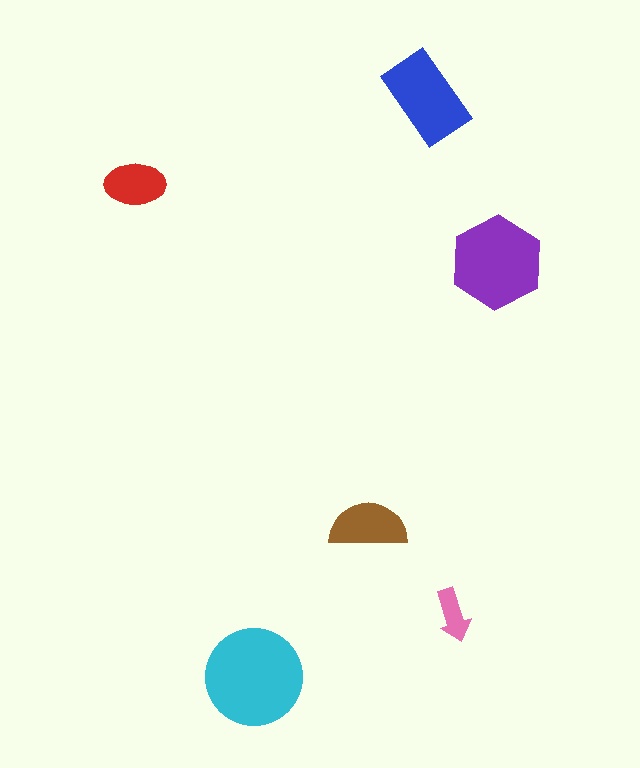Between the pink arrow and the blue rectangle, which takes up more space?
The blue rectangle.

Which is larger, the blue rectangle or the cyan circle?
The cyan circle.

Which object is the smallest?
The pink arrow.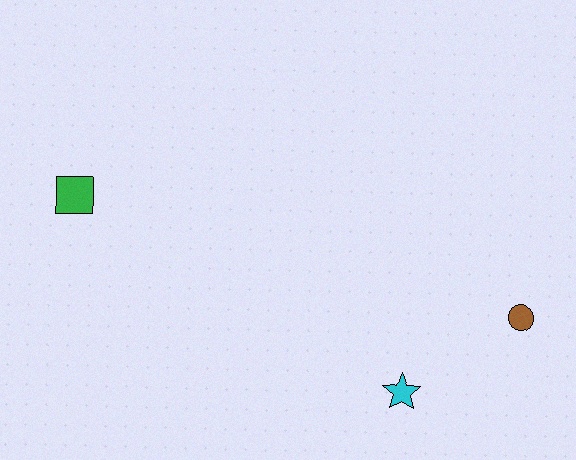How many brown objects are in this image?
There is 1 brown object.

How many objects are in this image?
There are 3 objects.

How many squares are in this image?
There is 1 square.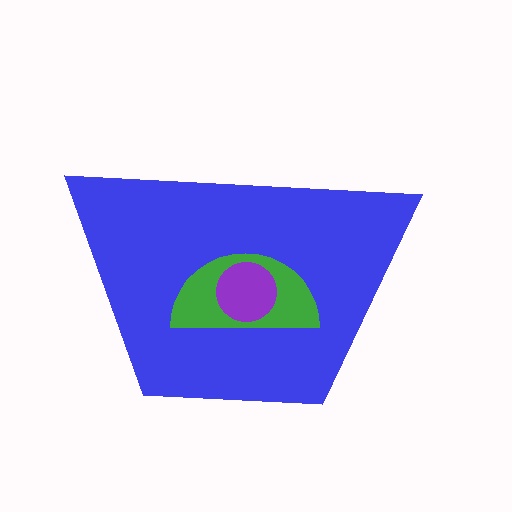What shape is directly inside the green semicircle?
The purple circle.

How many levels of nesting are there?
3.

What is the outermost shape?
The blue trapezoid.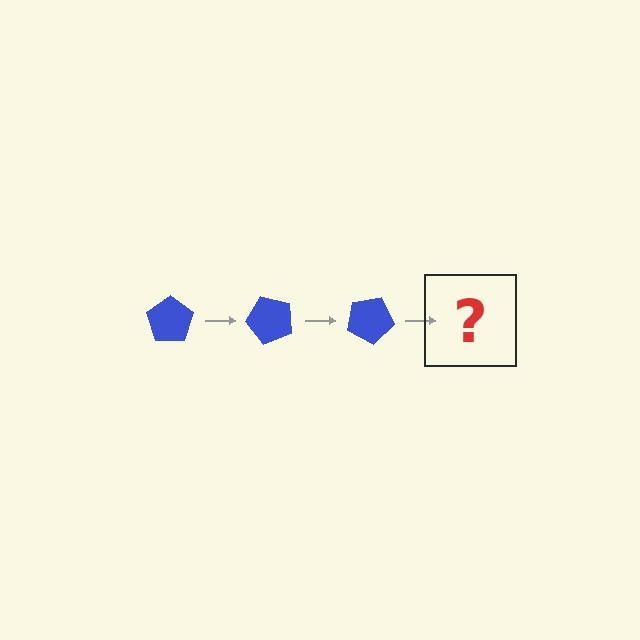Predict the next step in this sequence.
The next step is a blue pentagon rotated 150 degrees.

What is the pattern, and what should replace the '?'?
The pattern is that the pentagon rotates 50 degrees each step. The '?' should be a blue pentagon rotated 150 degrees.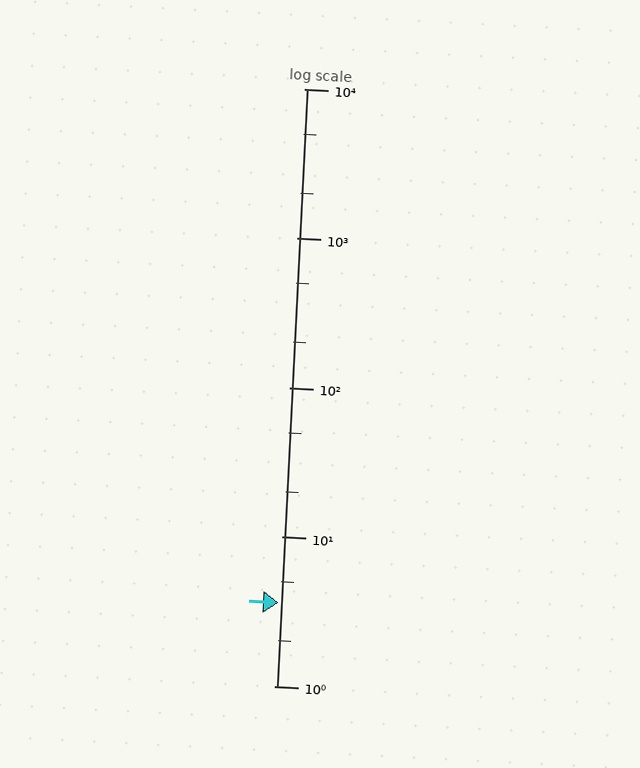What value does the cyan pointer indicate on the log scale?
The pointer indicates approximately 3.6.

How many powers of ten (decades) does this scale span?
The scale spans 4 decades, from 1 to 10000.